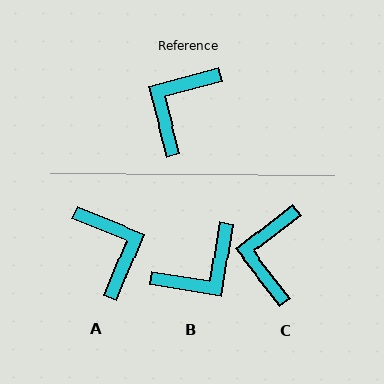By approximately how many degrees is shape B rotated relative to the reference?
Approximately 156 degrees counter-clockwise.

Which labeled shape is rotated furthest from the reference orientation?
B, about 156 degrees away.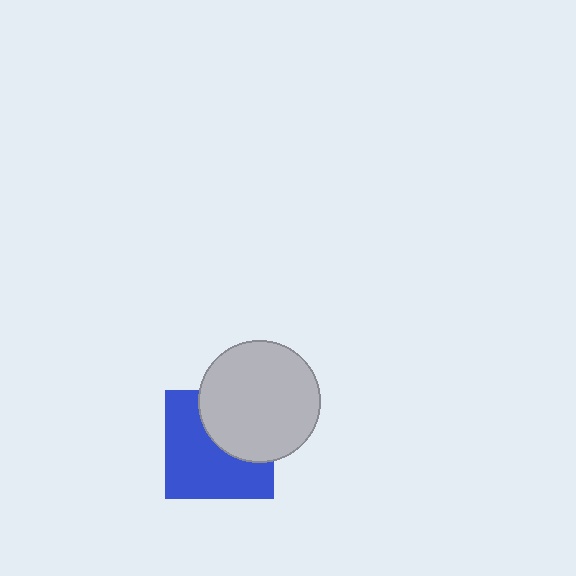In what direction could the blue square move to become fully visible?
The blue square could move toward the lower-left. That would shift it out from behind the light gray circle entirely.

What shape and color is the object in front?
The object in front is a light gray circle.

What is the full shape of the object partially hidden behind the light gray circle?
The partially hidden object is a blue square.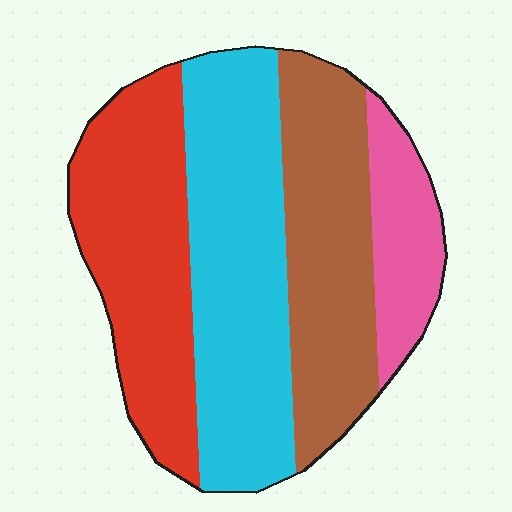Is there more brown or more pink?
Brown.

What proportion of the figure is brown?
Brown takes up about one quarter (1/4) of the figure.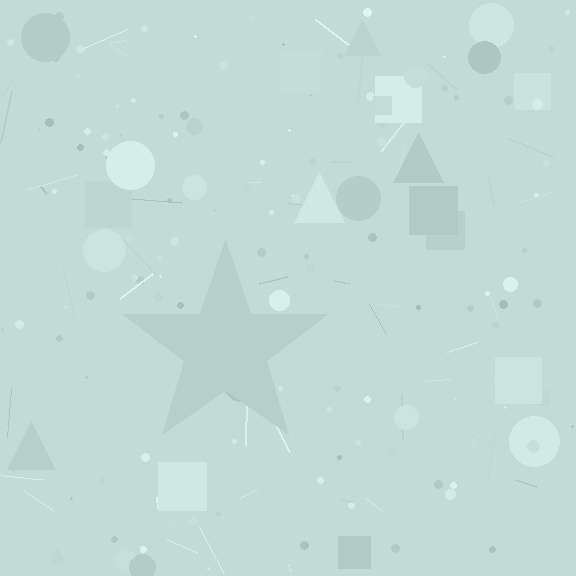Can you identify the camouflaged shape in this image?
The camouflaged shape is a star.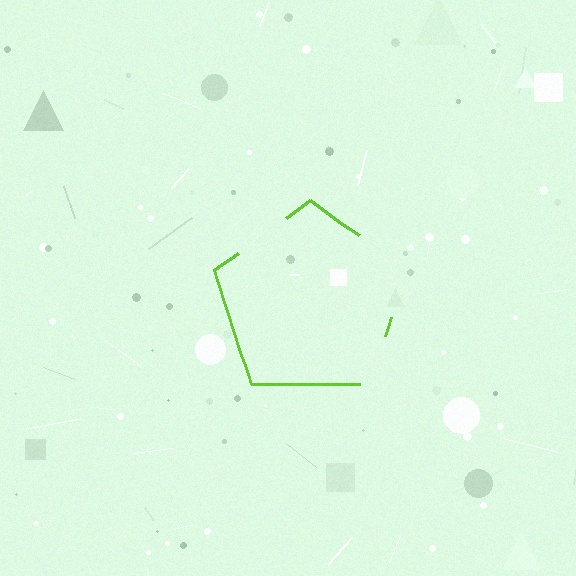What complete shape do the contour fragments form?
The contour fragments form a pentagon.